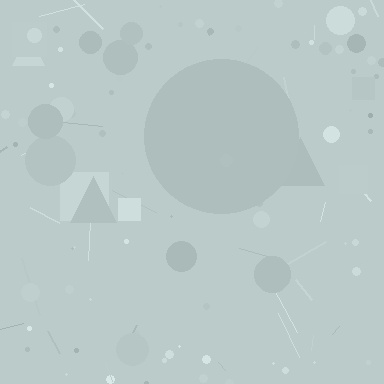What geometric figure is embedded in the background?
A circle is embedded in the background.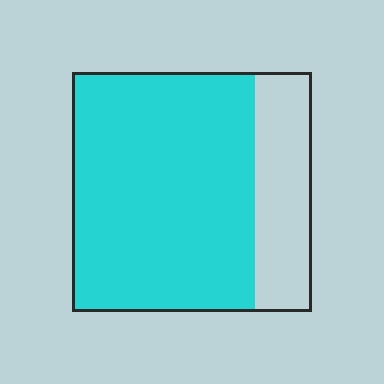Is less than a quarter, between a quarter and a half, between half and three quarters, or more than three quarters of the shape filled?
More than three quarters.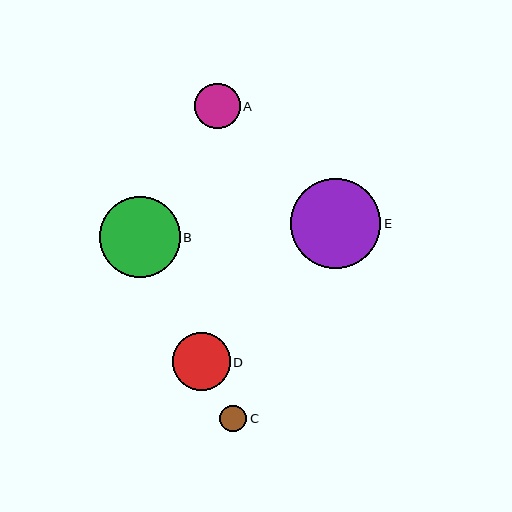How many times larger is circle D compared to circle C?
Circle D is approximately 2.2 times the size of circle C.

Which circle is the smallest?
Circle C is the smallest with a size of approximately 27 pixels.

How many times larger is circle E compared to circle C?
Circle E is approximately 3.4 times the size of circle C.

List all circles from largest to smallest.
From largest to smallest: E, B, D, A, C.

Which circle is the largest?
Circle E is the largest with a size of approximately 90 pixels.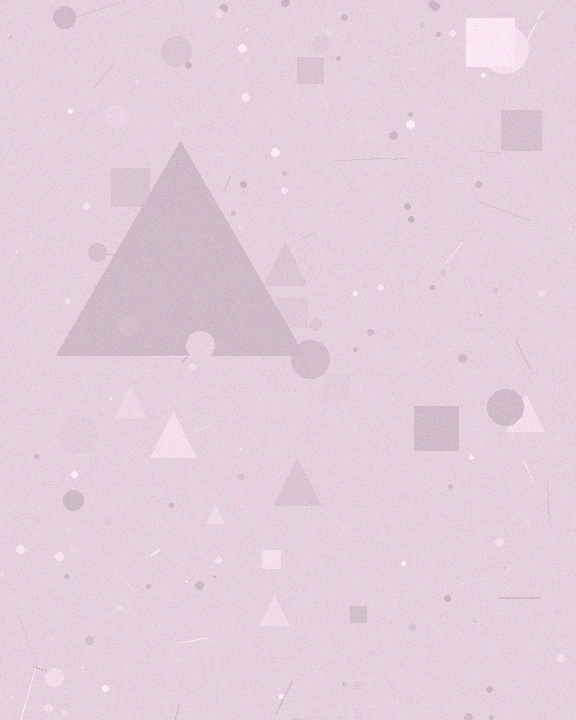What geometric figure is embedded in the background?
A triangle is embedded in the background.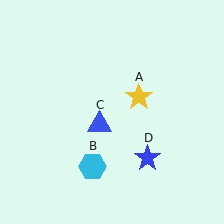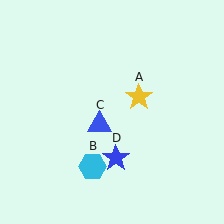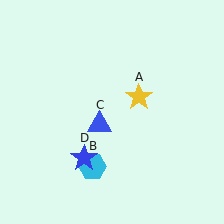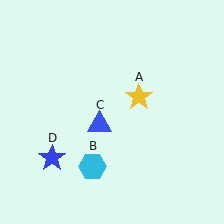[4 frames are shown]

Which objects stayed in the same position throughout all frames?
Yellow star (object A) and cyan hexagon (object B) and blue triangle (object C) remained stationary.